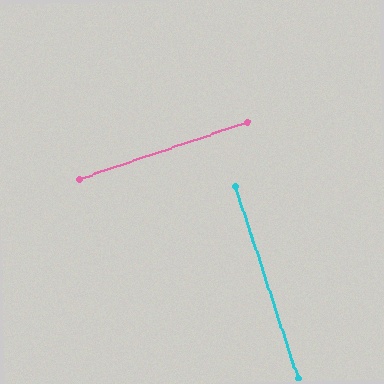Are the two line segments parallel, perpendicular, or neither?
Perpendicular — they meet at approximately 89°.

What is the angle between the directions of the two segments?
Approximately 89 degrees.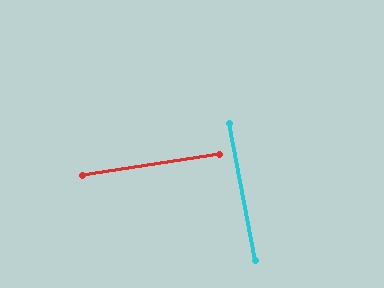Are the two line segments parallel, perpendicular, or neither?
Perpendicular — they meet at approximately 88°.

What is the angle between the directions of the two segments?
Approximately 88 degrees.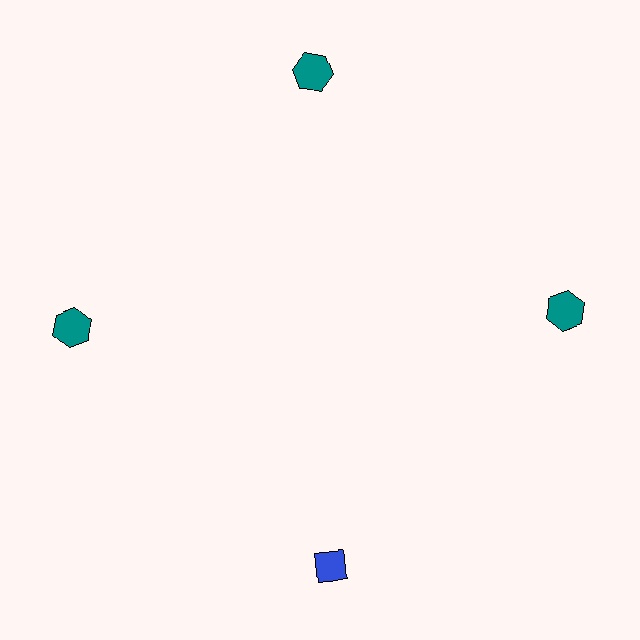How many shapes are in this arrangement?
There are 4 shapes arranged in a ring pattern.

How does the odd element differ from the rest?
It differs in both color (blue instead of teal) and shape (diamond instead of hexagon).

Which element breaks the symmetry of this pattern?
The blue diamond at roughly the 6 o'clock position breaks the symmetry. All other shapes are teal hexagons.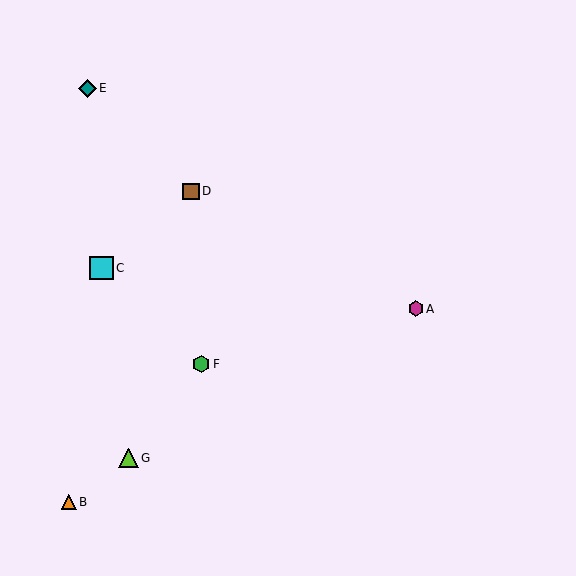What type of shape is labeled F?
Shape F is a green hexagon.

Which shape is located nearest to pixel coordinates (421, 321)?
The magenta hexagon (labeled A) at (416, 309) is nearest to that location.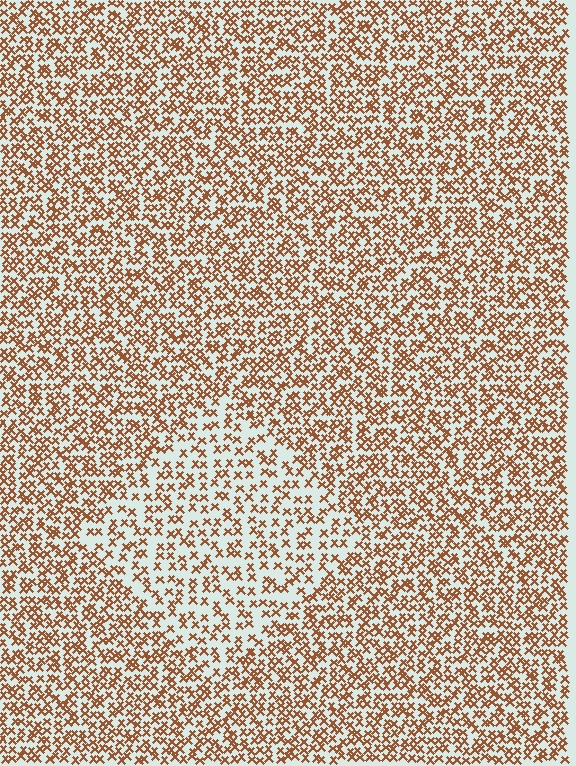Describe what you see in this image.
The image contains small brown elements arranged at two different densities. A diamond-shaped region is visible where the elements are less densely packed than the surrounding area.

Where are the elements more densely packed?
The elements are more densely packed outside the diamond boundary.